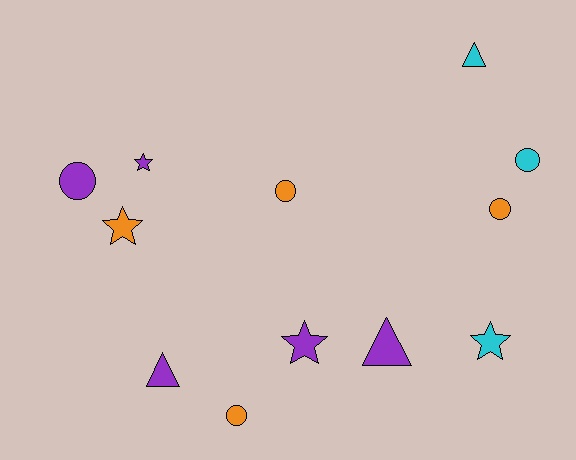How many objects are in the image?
There are 12 objects.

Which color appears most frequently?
Purple, with 5 objects.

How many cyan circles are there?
There is 1 cyan circle.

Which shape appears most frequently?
Circle, with 5 objects.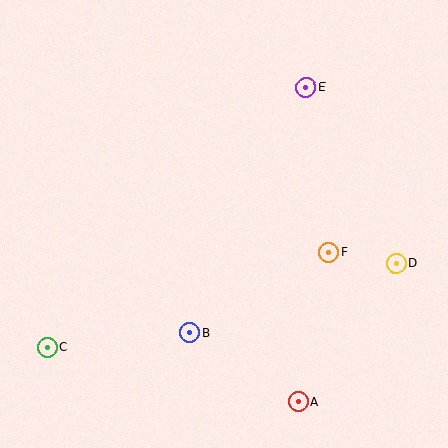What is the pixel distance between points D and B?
The distance between D and B is 218 pixels.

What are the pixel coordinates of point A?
Point A is at (299, 402).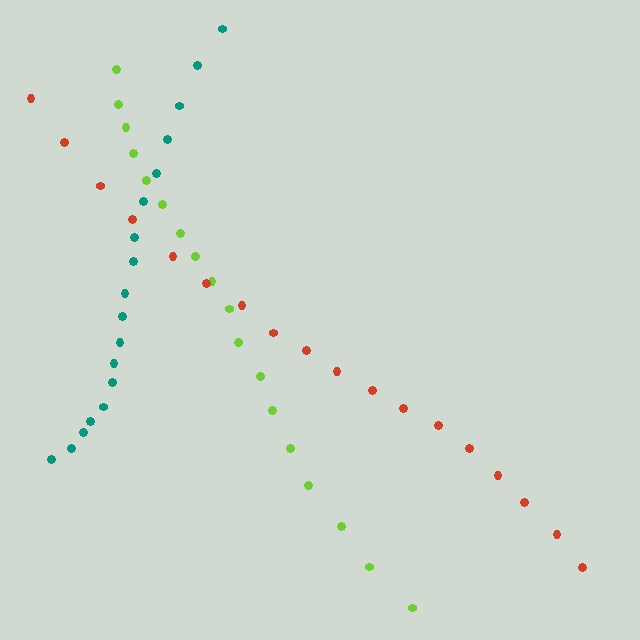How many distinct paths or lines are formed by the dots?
There are 3 distinct paths.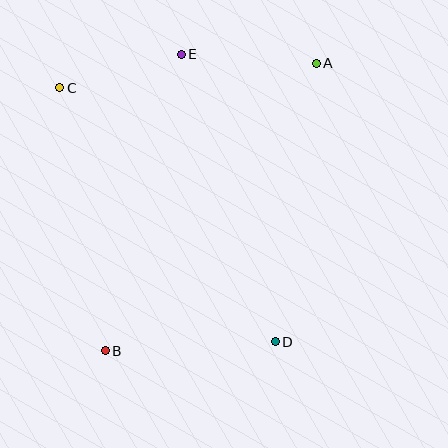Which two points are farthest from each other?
Points A and B are farthest from each other.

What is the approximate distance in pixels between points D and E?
The distance between D and E is approximately 303 pixels.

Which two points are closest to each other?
Points C and E are closest to each other.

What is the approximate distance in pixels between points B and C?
The distance between B and C is approximately 267 pixels.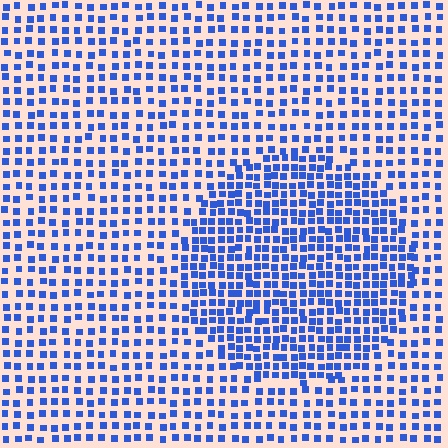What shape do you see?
I see a circle.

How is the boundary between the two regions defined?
The boundary is defined by a change in element density (approximately 1.8x ratio). All elements are the same color, size, and shape.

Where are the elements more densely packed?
The elements are more densely packed inside the circle boundary.